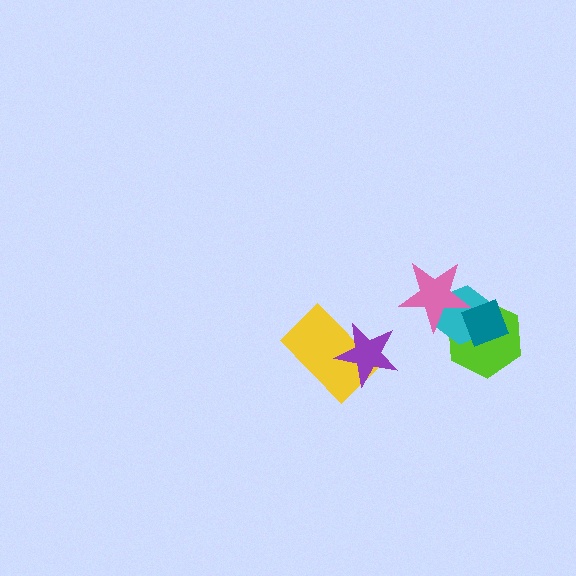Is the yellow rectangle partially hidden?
Yes, it is partially covered by another shape.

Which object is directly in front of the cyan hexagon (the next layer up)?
The pink star is directly in front of the cyan hexagon.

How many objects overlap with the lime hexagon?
3 objects overlap with the lime hexagon.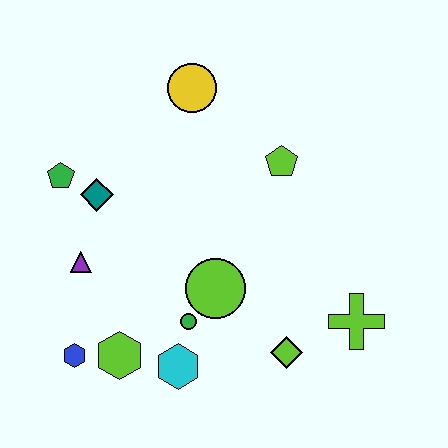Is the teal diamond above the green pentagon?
No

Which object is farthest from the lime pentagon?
The blue hexagon is farthest from the lime pentagon.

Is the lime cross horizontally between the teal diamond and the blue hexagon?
No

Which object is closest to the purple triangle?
The teal diamond is closest to the purple triangle.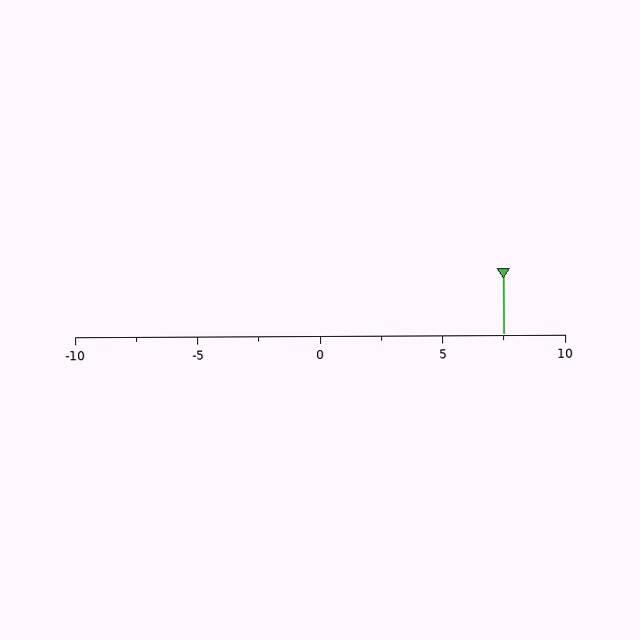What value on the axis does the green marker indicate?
The marker indicates approximately 7.5.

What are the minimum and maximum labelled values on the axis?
The axis runs from -10 to 10.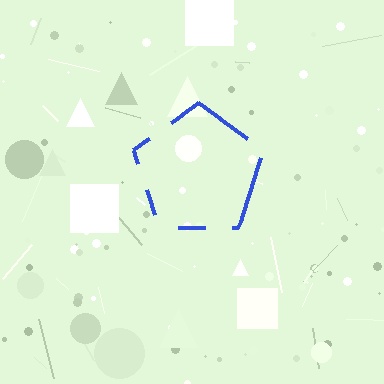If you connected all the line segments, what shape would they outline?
They would outline a pentagon.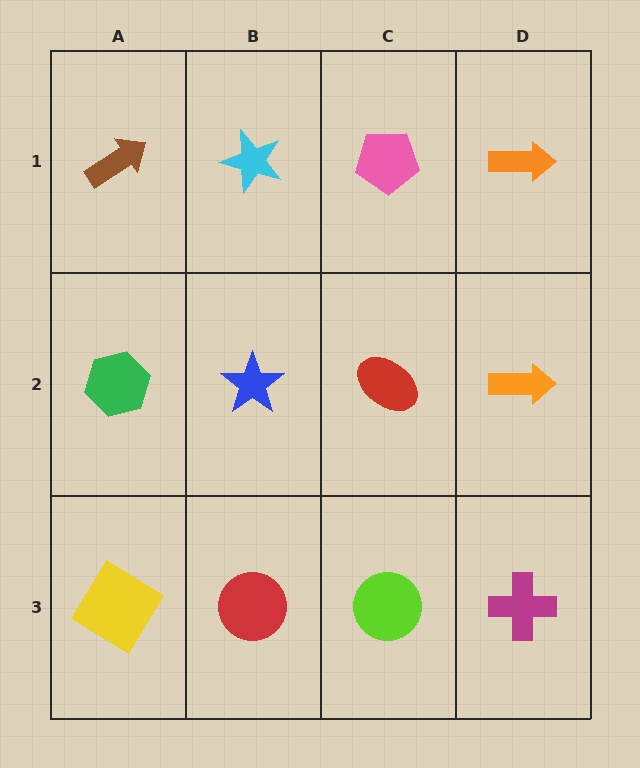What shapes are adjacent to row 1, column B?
A blue star (row 2, column B), a brown arrow (row 1, column A), a pink pentagon (row 1, column C).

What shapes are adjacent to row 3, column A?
A green hexagon (row 2, column A), a red circle (row 3, column B).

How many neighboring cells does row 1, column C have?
3.